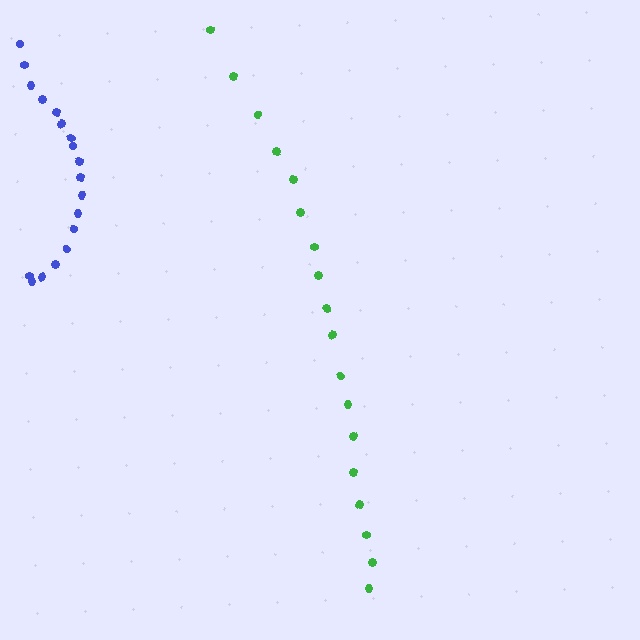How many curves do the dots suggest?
There are 2 distinct paths.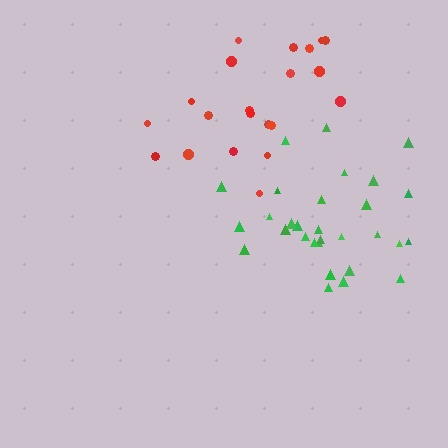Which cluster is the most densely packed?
Green.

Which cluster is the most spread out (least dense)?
Red.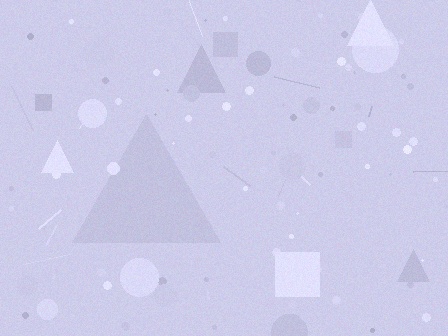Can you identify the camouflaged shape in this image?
The camouflaged shape is a triangle.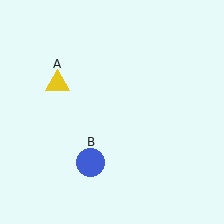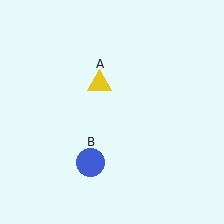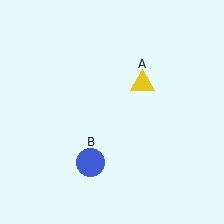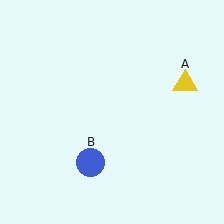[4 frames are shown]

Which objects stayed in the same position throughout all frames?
Blue circle (object B) remained stationary.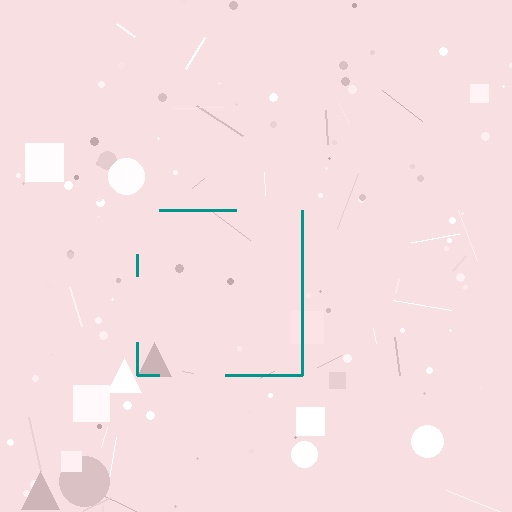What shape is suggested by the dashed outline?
The dashed outline suggests a square.